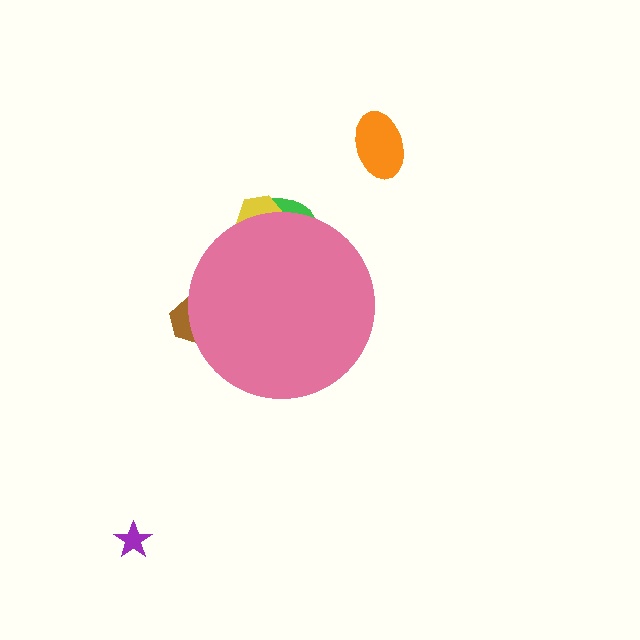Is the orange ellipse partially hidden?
No, the orange ellipse is fully visible.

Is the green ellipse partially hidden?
Yes, the green ellipse is partially hidden behind the pink circle.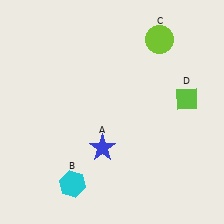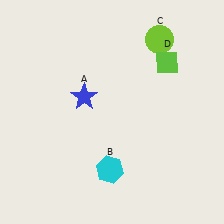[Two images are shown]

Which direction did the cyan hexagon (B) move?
The cyan hexagon (B) moved right.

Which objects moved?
The objects that moved are: the blue star (A), the cyan hexagon (B), the lime diamond (D).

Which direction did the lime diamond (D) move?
The lime diamond (D) moved up.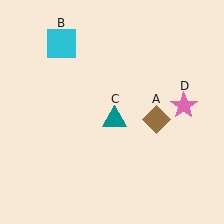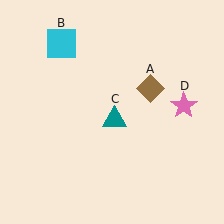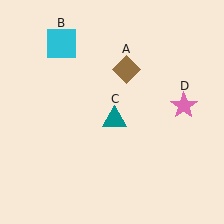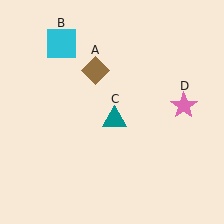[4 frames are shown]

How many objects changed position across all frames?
1 object changed position: brown diamond (object A).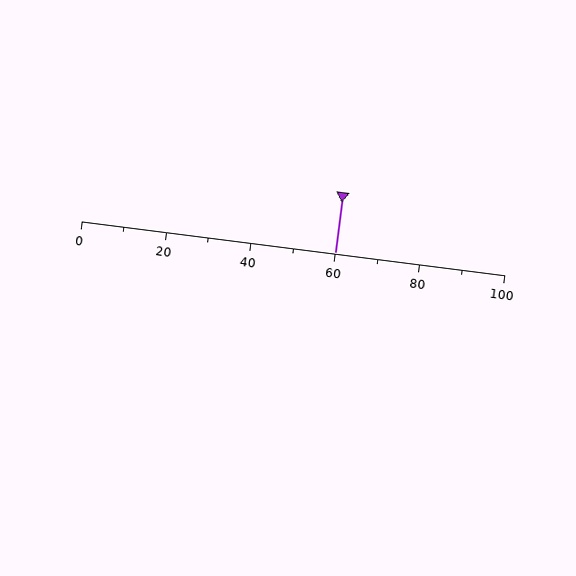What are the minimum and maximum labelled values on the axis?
The axis runs from 0 to 100.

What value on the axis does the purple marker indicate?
The marker indicates approximately 60.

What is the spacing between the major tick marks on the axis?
The major ticks are spaced 20 apart.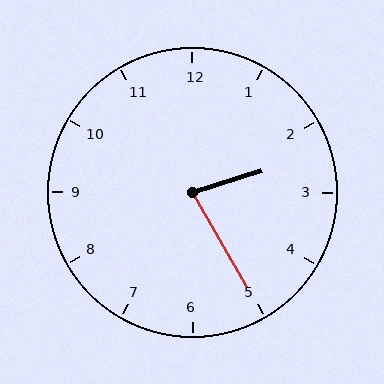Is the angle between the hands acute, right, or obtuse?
It is acute.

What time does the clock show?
2:25.